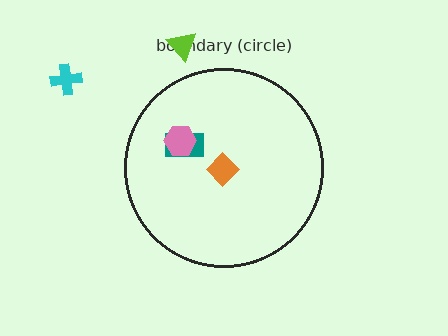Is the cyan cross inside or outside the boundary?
Outside.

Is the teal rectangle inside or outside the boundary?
Inside.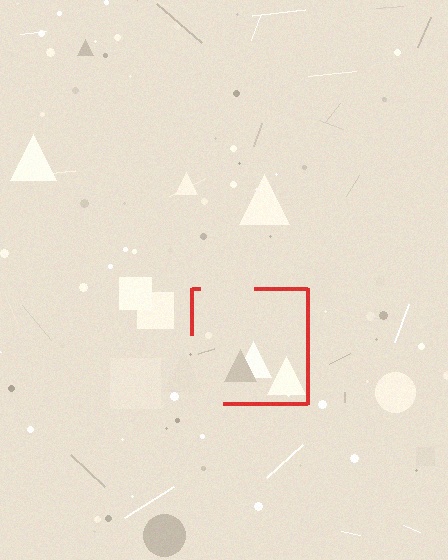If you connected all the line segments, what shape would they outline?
They would outline a square.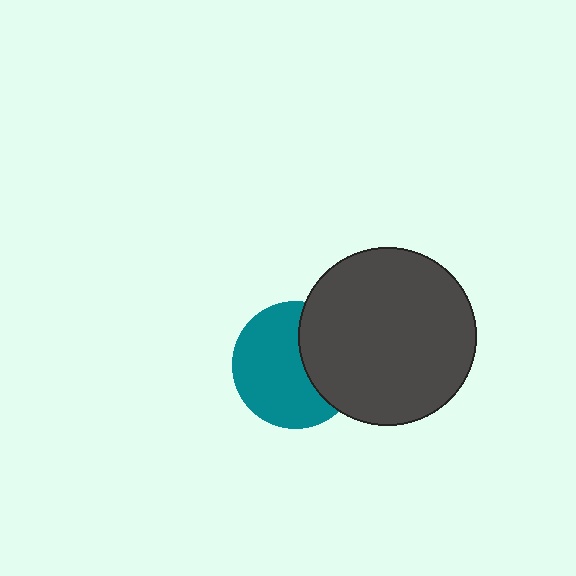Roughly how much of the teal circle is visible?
About half of it is visible (roughly 64%).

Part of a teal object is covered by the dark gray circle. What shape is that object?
It is a circle.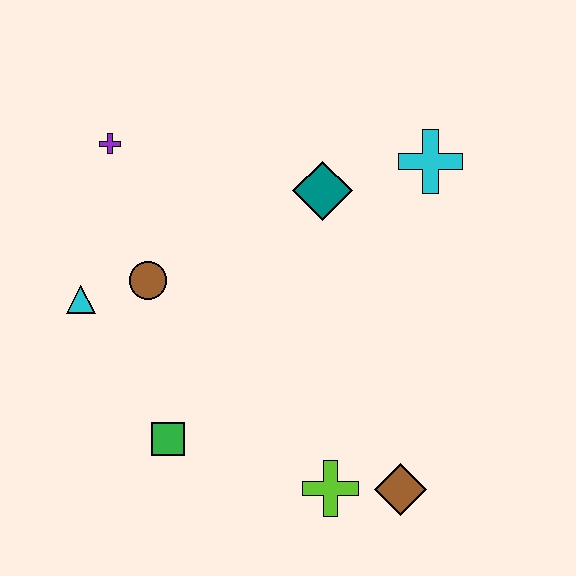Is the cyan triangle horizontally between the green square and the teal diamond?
No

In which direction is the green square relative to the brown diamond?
The green square is to the left of the brown diamond.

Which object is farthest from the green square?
The cyan cross is farthest from the green square.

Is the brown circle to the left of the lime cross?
Yes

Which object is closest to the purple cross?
The brown circle is closest to the purple cross.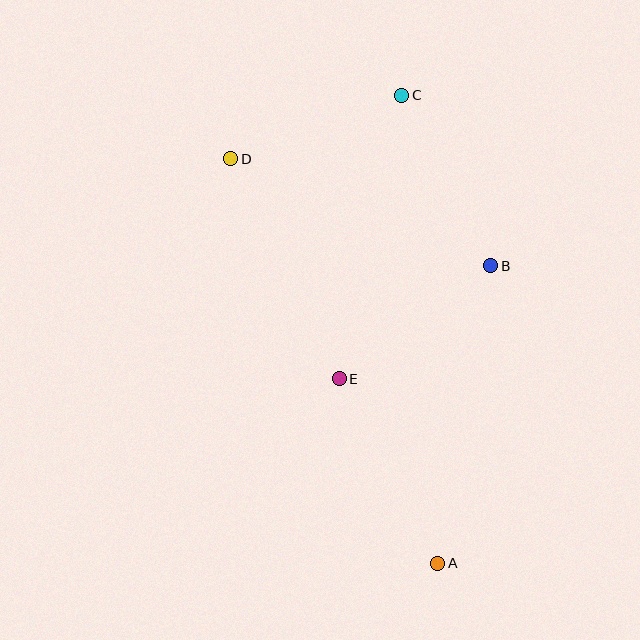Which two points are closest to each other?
Points C and D are closest to each other.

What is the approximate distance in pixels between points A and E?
The distance between A and E is approximately 210 pixels.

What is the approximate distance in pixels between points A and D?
The distance between A and D is approximately 455 pixels.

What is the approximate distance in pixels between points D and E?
The distance between D and E is approximately 245 pixels.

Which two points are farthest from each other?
Points A and C are farthest from each other.